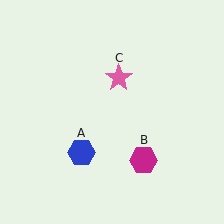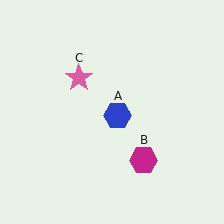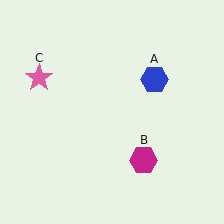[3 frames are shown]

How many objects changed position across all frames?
2 objects changed position: blue hexagon (object A), pink star (object C).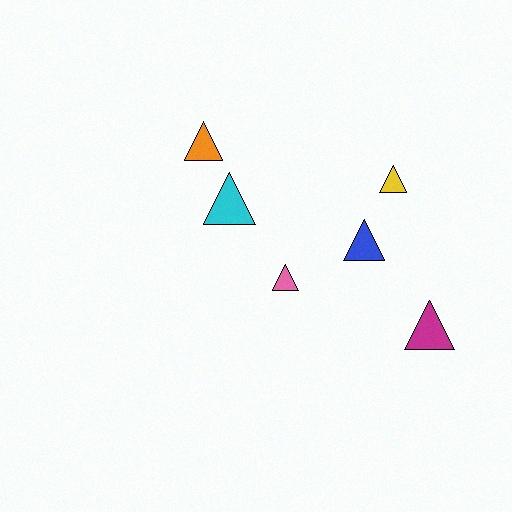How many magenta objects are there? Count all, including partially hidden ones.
There is 1 magenta object.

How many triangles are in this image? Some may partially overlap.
There are 6 triangles.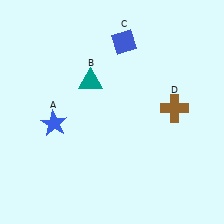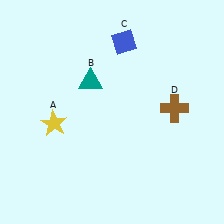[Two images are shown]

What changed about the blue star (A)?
In Image 1, A is blue. In Image 2, it changed to yellow.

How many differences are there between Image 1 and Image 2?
There is 1 difference between the two images.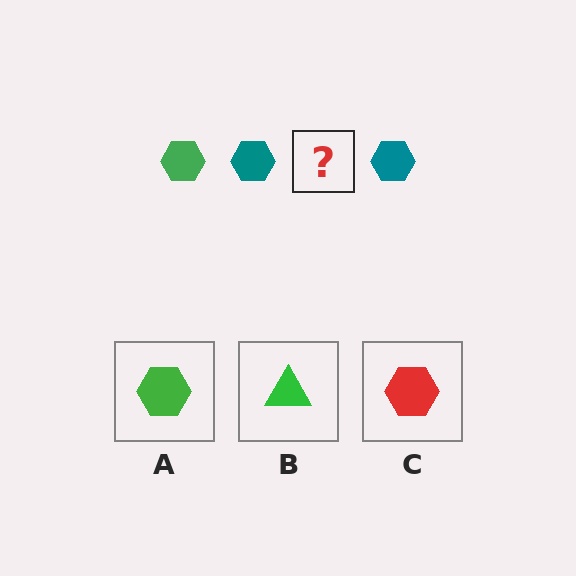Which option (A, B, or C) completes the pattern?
A.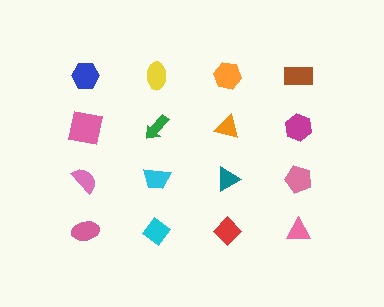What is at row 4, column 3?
A red diamond.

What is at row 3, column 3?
A teal triangle.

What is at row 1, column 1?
A blue hexagon.